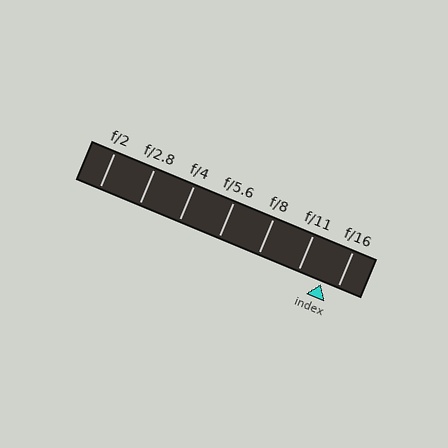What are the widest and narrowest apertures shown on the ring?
The widest aperture shown is f/2 and the narrowest is f/16.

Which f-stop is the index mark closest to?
The index mark is closest to f/16.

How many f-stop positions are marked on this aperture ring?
There are 7 f-stop positions marked.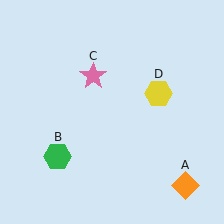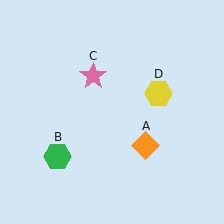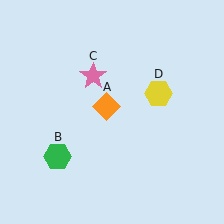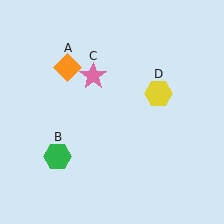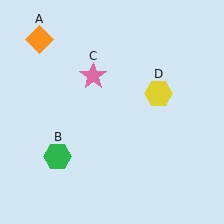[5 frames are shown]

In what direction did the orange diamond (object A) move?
The orange diamond (object A) moved up and to the left.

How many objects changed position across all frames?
1 object changed position: orange diamond (object A).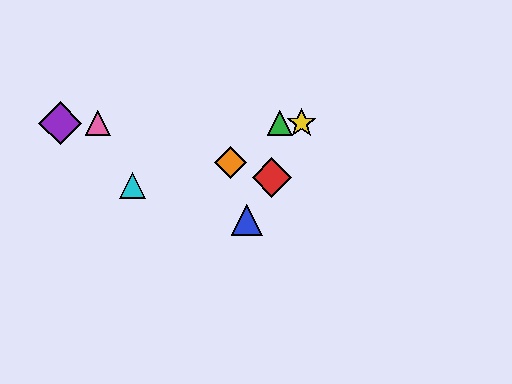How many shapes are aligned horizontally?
4 shapes (the green triangle, the yellow star, the purple diamond, the pink triangle) are aligned horizontally.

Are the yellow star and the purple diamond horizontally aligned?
Yes, both are at y≈123.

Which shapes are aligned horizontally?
The green triangle, the yellow star, the purple diamond, the pink triangle are aligned horizontally.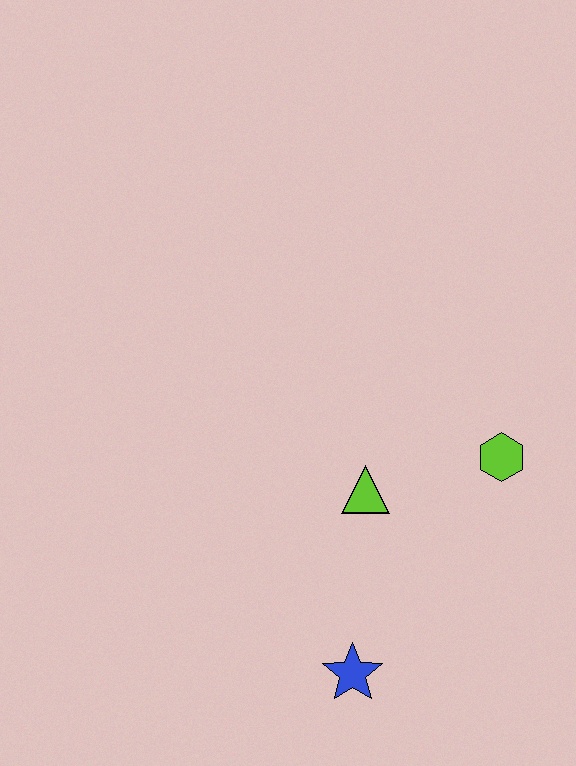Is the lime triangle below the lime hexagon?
Yes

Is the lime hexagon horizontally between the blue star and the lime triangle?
No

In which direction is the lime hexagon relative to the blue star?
The lime hexagon is above the blue star.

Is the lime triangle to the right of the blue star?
Yes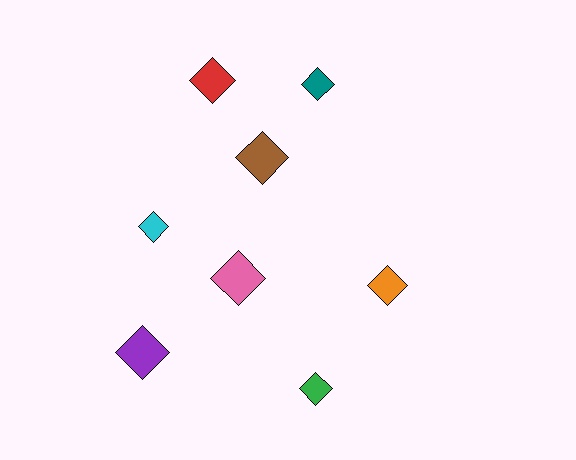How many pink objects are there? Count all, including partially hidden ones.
There is 1 pink object.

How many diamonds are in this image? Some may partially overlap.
There are 8 diamonds.